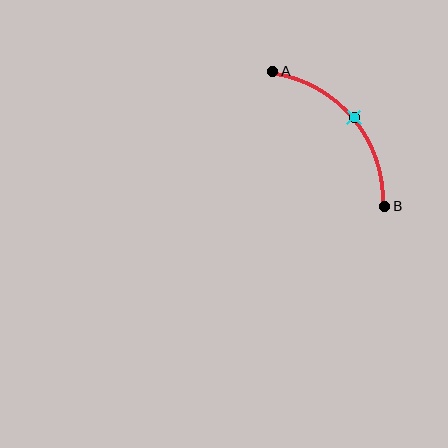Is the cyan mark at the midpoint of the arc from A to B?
Yes. The cyan mark lies on the arc at equal arc-length from both A and B — it is the arc midpoint.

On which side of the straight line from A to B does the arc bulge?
The arc bulges above and to the right of the straight line connecting A and B.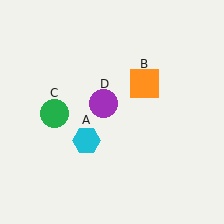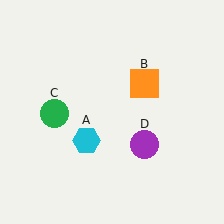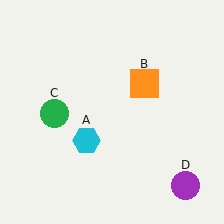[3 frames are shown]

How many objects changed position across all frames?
1 object changed position: purple circle (object D).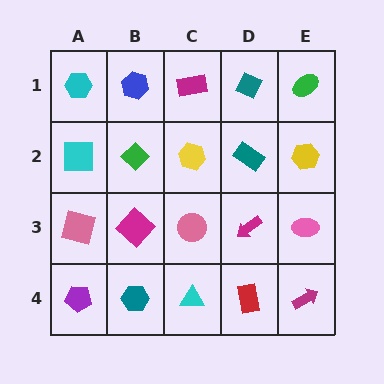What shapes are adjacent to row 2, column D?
A teal diamond (row 1, column D), a magenta arrow (row 3, column D), a yellow hexagon (row 2, column C), a yellow hexagon (row 2, column E).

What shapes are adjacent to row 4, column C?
A pink circle (row 3, column C), a teal hexagon (row 4, column B), a red rectangle (row 4, column D).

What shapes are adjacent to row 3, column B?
A green diamond (row 2, column B), a teal hexagon (row 4, column B), a pink square (row 3, column A), a pink circle (row 3, column C).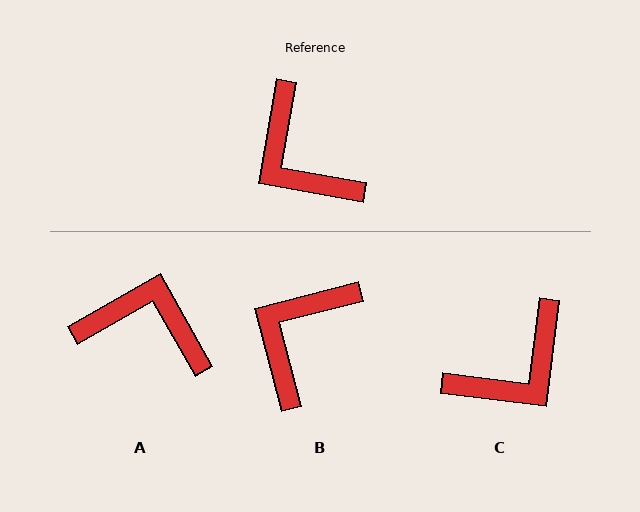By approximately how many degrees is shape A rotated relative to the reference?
Approximately 140 degrees clockwise.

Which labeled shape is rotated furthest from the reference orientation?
A, about 140 degrees away.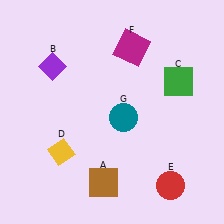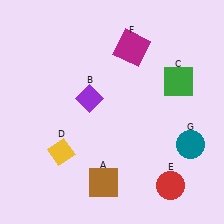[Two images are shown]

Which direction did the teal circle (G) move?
The teal circle (G) moved right.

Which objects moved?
The objects that moved are: the purple diamond (B), the teal circle (G).